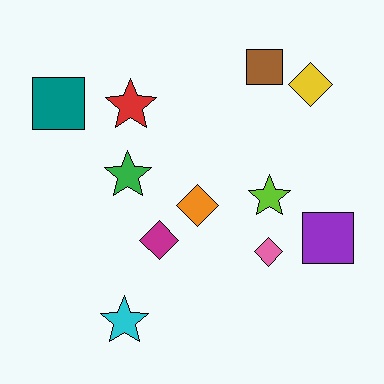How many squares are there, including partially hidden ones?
There are 3 squares.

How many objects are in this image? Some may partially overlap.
There are 11 objects.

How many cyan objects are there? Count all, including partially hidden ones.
There is 1 cyan object.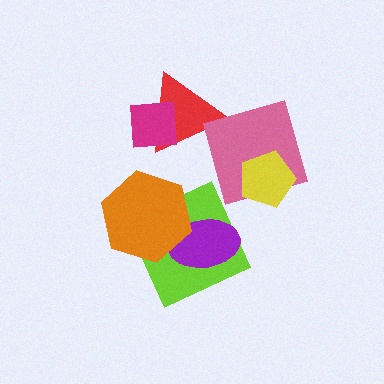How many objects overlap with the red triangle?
1 object overlaps with the red triangle.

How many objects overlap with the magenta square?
1 object overlaps with the magenta square.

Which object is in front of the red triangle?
The magenta square is in front of the red triangle.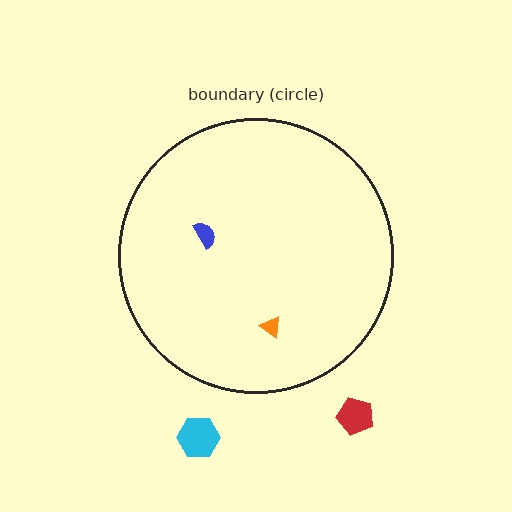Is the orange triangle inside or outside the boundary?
Inside.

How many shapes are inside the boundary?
2 inside, 2 outside.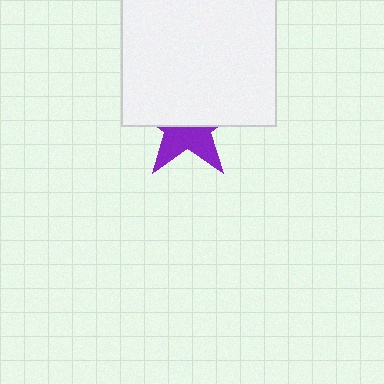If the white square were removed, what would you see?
You would see the complete purple star.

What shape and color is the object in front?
The object in front is a white square.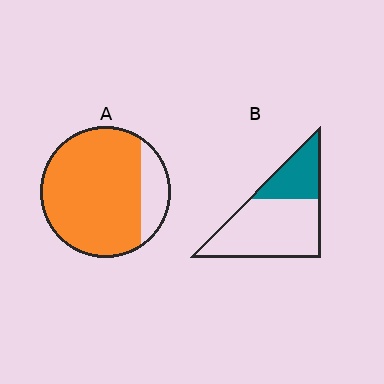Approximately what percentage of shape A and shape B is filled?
A is approximately 85% and B is approximately 30%.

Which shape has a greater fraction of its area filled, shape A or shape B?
Shape A.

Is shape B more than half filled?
No.